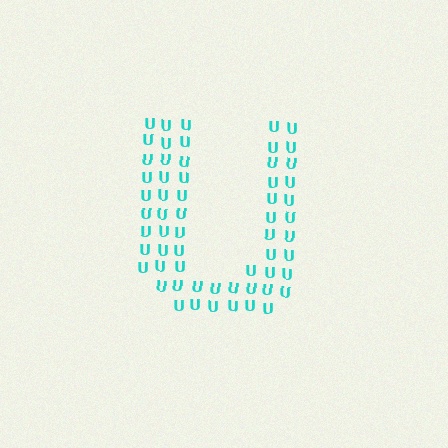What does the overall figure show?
The overall figure shows the letter U.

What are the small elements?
The small elements are letter U's.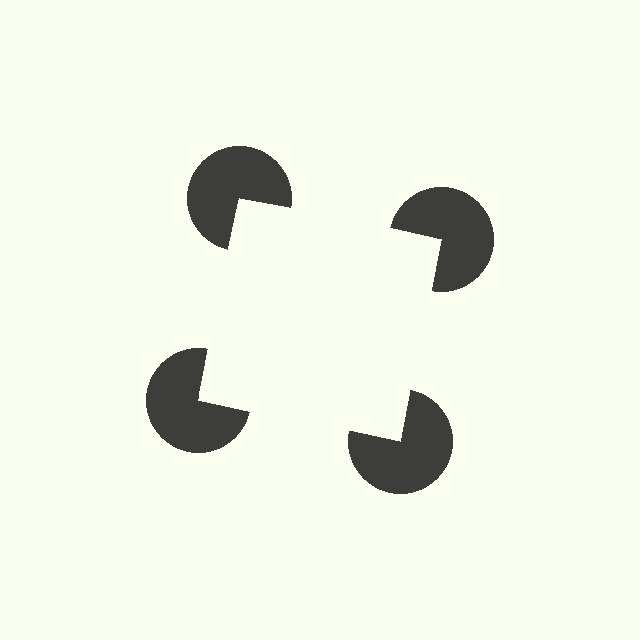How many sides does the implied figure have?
4 sides.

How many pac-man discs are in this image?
There are 4 — one at each vertex of the illusory square.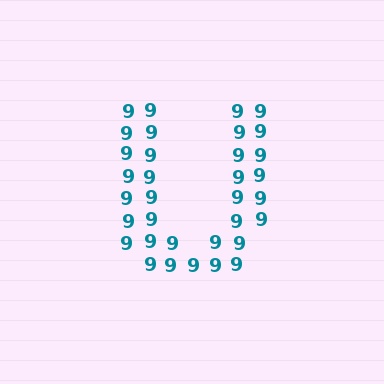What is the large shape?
The large shape is the letter U.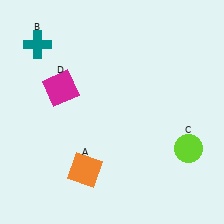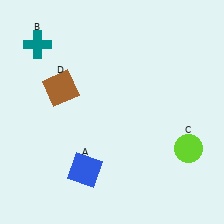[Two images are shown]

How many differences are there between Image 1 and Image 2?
There are 2 differences between the two images.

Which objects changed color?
A changed from orange to blue. D changed from magenta to brown.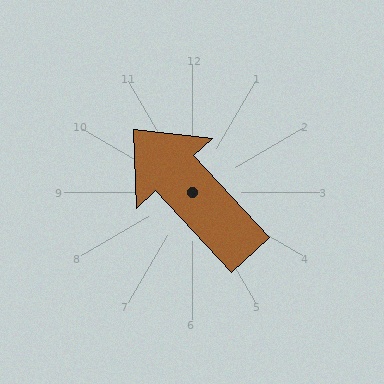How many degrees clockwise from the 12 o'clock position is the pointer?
Approximately 317 degrees.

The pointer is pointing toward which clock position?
Roughly 11 o'clock.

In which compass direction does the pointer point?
Northwest.